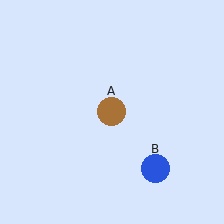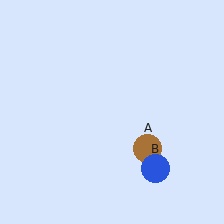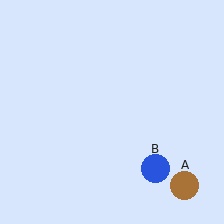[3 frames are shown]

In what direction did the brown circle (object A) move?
The brown circle (object A) moved down and to the right.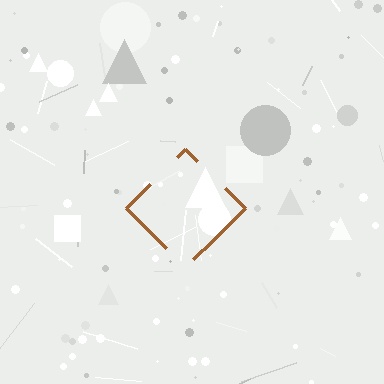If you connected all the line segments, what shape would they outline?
They would outline a diamond.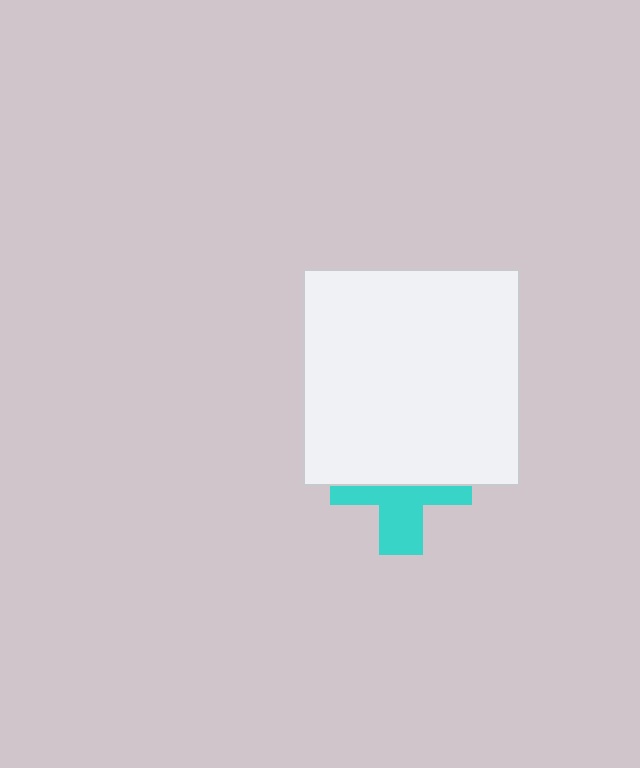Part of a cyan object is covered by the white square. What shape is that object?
It is a cross.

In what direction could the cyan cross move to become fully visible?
The cyan cross could move down. That would shift it out from behind the white square entirely.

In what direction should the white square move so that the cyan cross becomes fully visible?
The white square should move up. That is the shortest direction to clear the overlap and leave the cyan cross fully visible.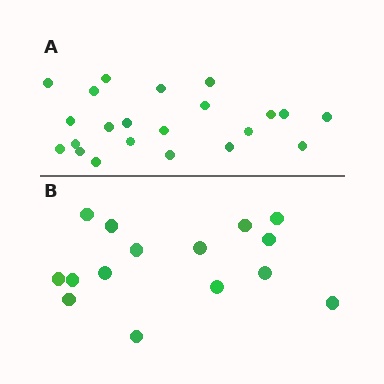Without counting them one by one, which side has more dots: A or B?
Region A (the top region) has more dots.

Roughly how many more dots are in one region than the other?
Region A has roughly 8 or so more dots than region B.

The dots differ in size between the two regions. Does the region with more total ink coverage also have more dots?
No. Region B has more total ink coverage because its dots are larger, but region A actually contains more individual dots. Total area can be misleading — the number of items is what matters here.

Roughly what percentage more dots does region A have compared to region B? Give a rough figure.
About 45% more.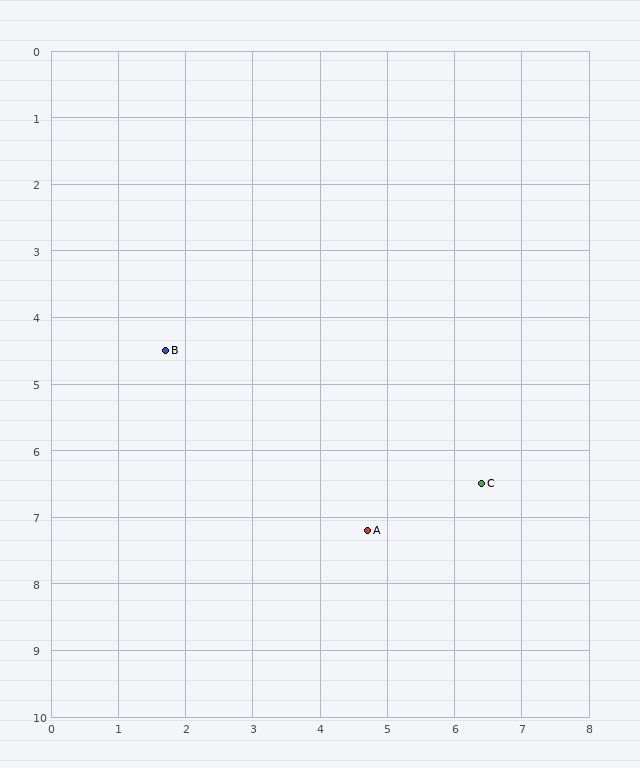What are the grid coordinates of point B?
Point B is at approximately (1.7, 4.5).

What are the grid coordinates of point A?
Point A is at approximately (4.7, 7.2).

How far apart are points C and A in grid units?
Points C and A are about 1.8 grid units apart.